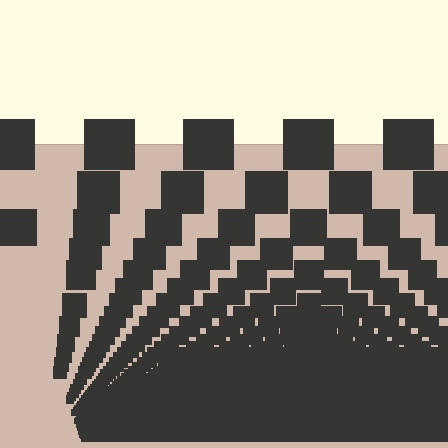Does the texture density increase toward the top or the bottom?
Density increases toward the bottom.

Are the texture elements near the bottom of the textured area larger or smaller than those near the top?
Smaller. The gradient is inverted — elements near the bottom are smaller and denser.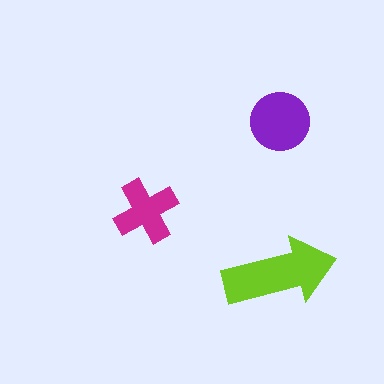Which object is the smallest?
The magenta cross.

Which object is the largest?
The lime arrow.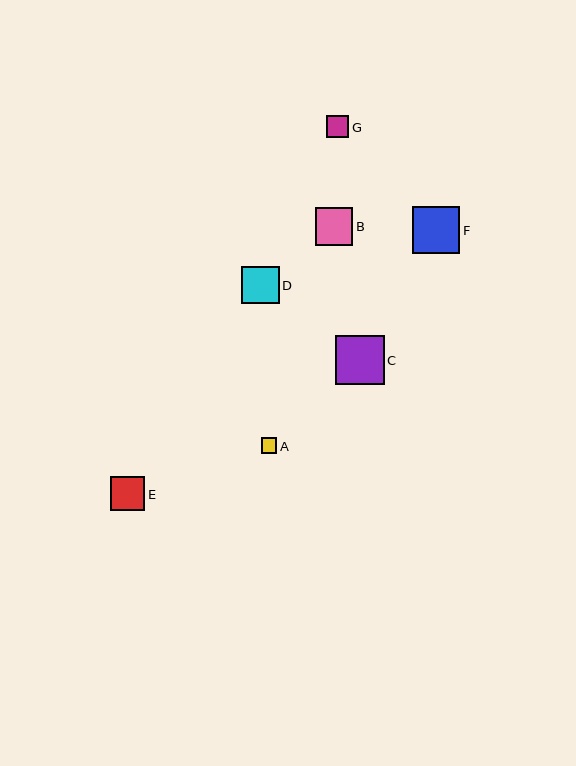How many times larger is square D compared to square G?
Square D is approximately 1.7 times the size of square G.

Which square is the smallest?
Square A is the smallest with a size of approximately 15 pixels.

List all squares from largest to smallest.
From largest to smallest: C, F, D, B, E, G, A.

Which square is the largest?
Square C is the largest with a size of approximately 49 pixels.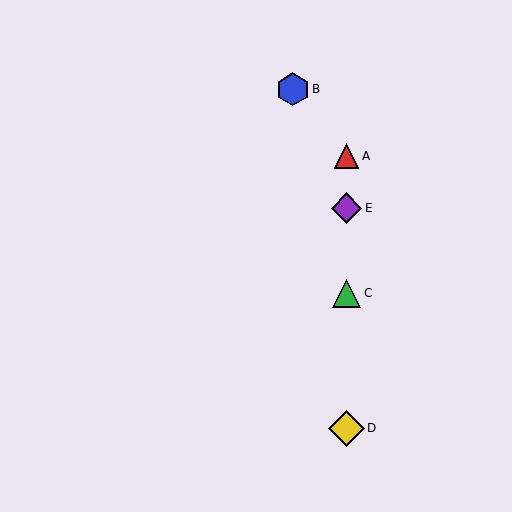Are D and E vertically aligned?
Yes, both are at x≈346.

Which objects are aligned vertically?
Objects A, C, D, E are aligned vertically.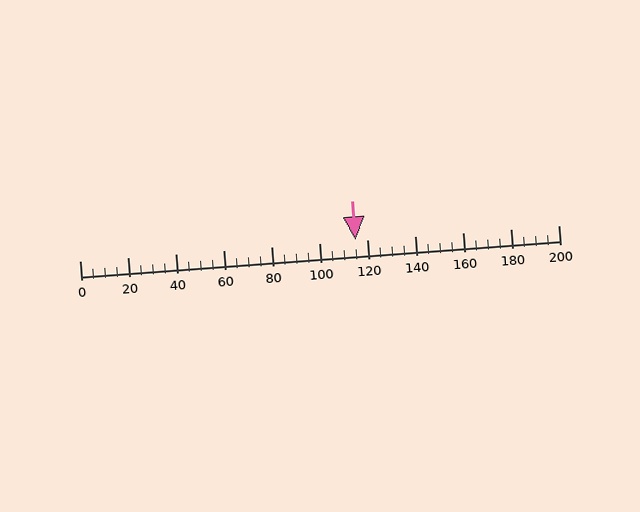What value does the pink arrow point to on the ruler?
The pink arrow points to approximately 115.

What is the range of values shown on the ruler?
The ruler shows values from 0 to 200.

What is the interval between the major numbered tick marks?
The major tick marks are spaced 20 units apart.